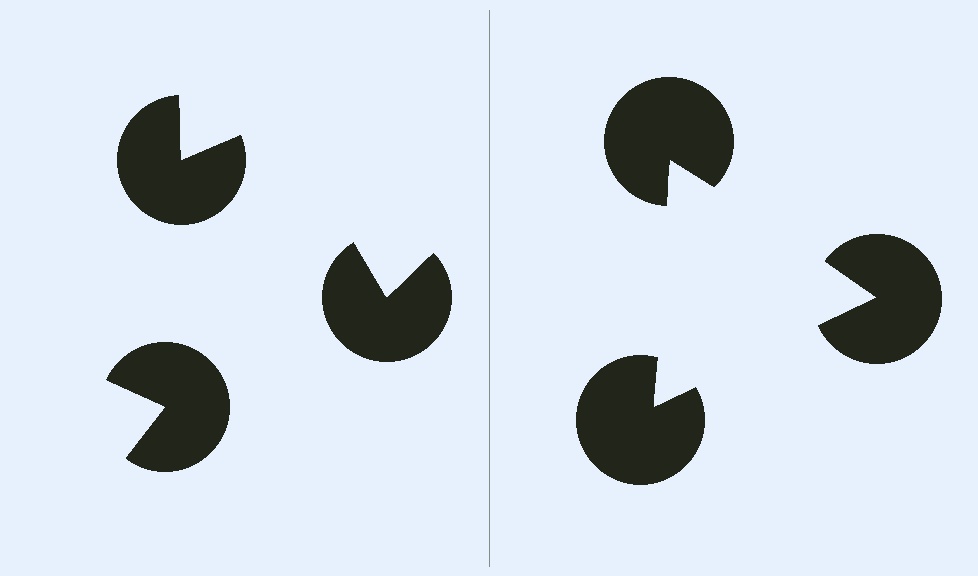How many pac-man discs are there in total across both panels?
6 — 3 on each side.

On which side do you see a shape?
An illusory triangle appears on the right side. On the left side the wedge cuts are rotated, so no coherent shape forms.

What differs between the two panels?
The pac-man discs are positioned identically on both sides; only the wedge orientations differ. On the right they align to a triangle; on the left they are misaligned.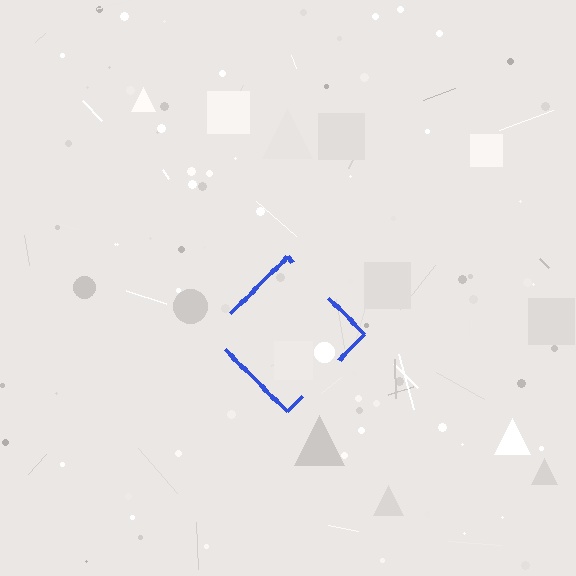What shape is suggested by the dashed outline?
The dashed outline suggests a diamond.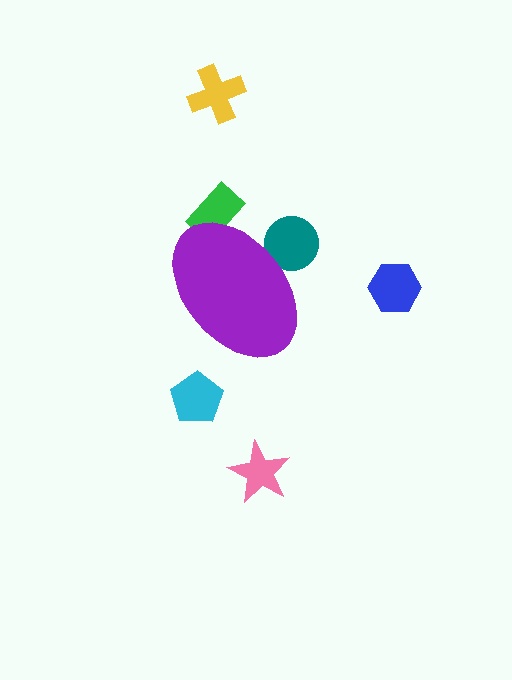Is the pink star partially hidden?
No, the pink star is fully visible.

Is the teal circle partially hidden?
Yes, the teal circle is partially hidden behind the purple ellipse.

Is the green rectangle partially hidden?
Yes, the green rectangle is partially hidden behind the purple ellipse.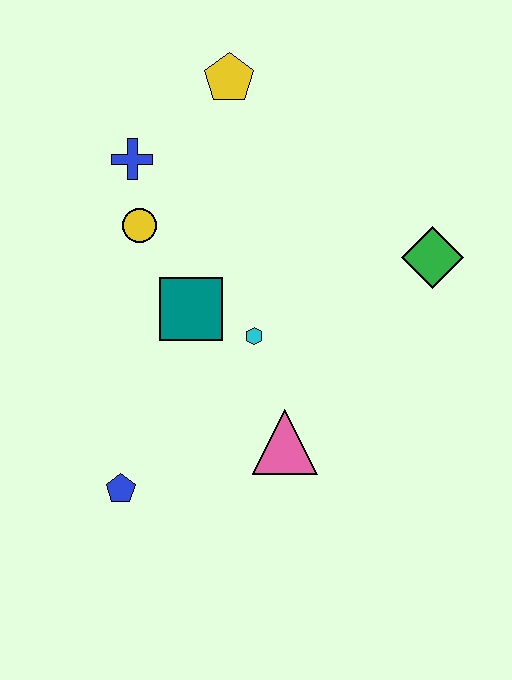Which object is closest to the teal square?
The cyan hexagon is closest to the teal square.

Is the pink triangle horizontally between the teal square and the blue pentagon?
No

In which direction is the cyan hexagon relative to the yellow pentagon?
The cyan hexagon is below the yellow pentagon.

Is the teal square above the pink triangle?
Yes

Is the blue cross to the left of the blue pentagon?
No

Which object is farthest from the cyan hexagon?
The yellow pentagon is farthest from the cyan hexagon.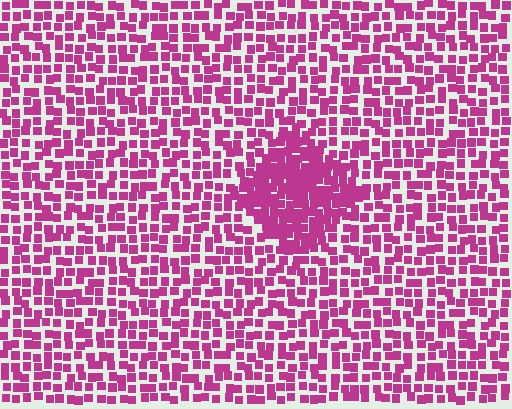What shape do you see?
I see a diamond.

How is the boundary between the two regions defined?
The boundary is defined by a change in element density (approximately 1.9x ratio). All elements are the same color, size, and shape.